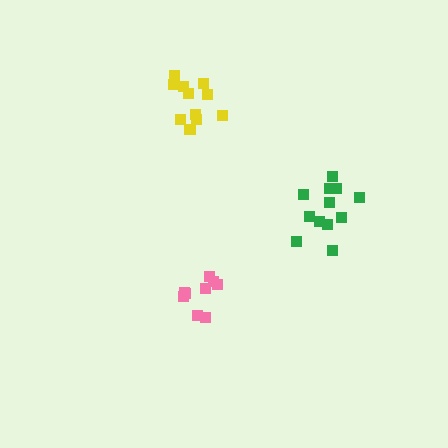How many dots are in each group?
Group 1: 11 dots, Group 2: 9 dots, Group 3: 12 dots (32 total).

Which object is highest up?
The yellow cluster is topmost.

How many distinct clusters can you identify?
There are 3 distinct clusters.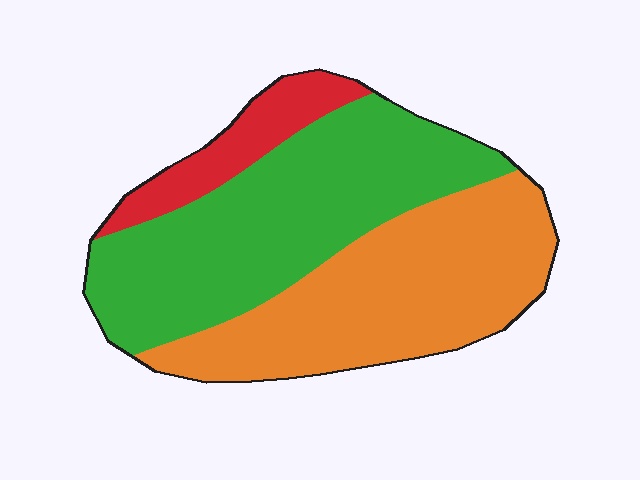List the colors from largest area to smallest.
From largest to smallest: green, orange, red.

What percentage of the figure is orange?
Orange takes up about two fifths (2/5) of the figure.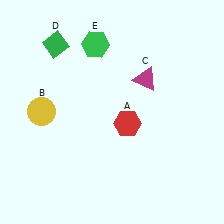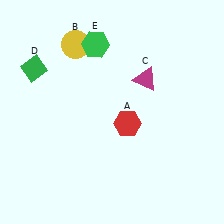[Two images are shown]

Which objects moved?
The objects that moved are: the yellow circle (B), the green diamond (D).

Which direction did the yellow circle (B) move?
The yellow circle (B) moved up.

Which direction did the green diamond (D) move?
The green diamond (D) moved down.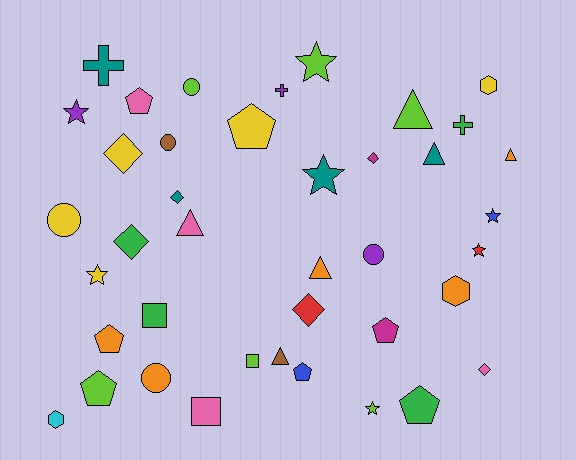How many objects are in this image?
There are 40 objects.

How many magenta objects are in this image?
There are 2 magenta objects.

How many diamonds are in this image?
There are 6 diamonds.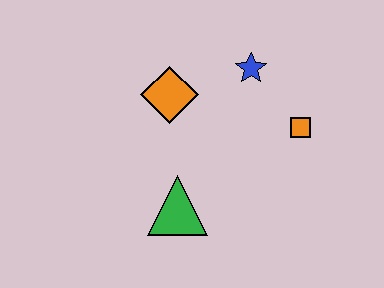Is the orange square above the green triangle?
Yes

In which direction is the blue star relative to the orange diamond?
The blue star is to the right of the orange diamond.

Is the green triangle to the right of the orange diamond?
Yes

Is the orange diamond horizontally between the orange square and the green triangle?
No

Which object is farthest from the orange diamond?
The orange square is farthest from the orange diamond.